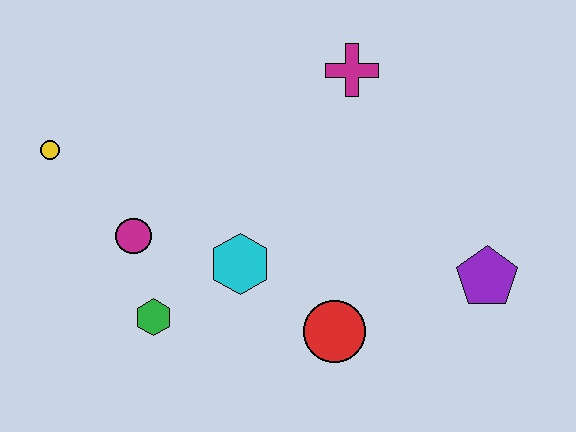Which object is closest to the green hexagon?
The magenta circle is closest to the green hexagon.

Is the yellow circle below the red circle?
No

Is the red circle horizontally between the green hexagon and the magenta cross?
Yes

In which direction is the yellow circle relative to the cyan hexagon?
The yellow circle is to the left of the cyan hexagon.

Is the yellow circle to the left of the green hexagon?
Yes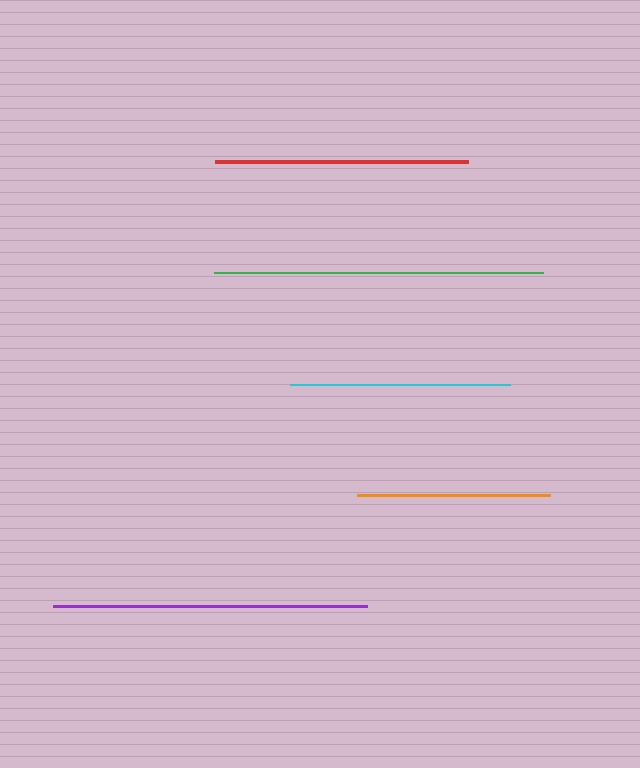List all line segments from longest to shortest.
From longest to shortest: green, purple, red, cyan, orange.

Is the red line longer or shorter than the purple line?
The purple line is longer than the red line.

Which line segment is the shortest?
The orange line is the shortest at approximately 193 pixels.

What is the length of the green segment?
The green segment is approximately 329 pixels long.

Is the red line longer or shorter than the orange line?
The red line is longer than the orange line.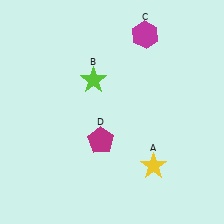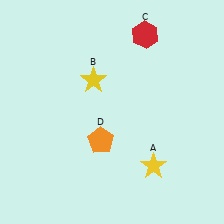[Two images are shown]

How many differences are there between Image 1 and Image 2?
There are 3 differences between the two images.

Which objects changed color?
B changed from lime to yellow. C changed from magenta to red. D changed from magenta to orange.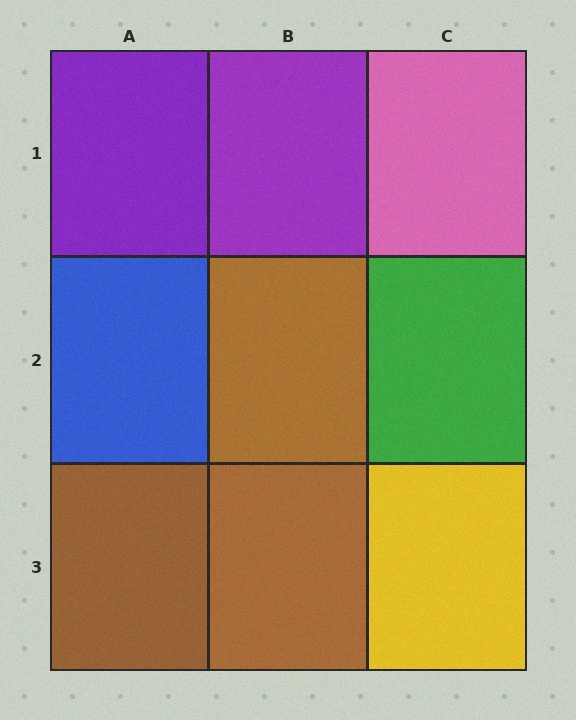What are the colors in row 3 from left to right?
Brown, brown, yellow.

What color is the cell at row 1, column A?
Purple.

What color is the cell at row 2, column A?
Blue.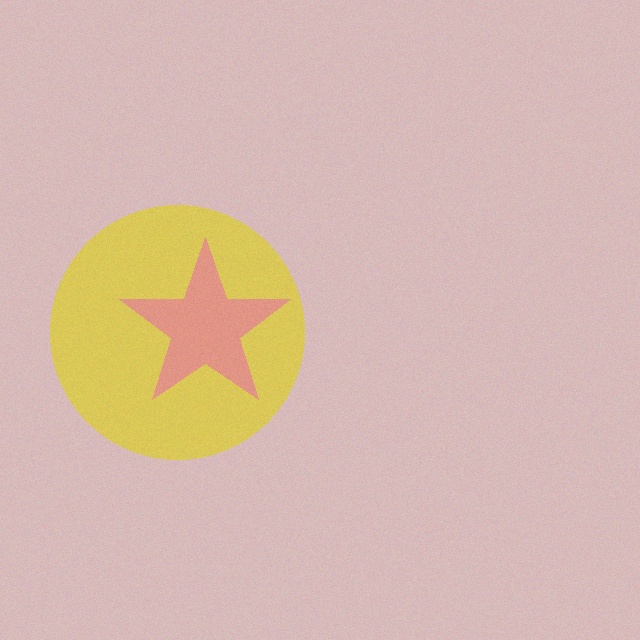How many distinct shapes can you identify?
There are 2 distinct shapes: a yellow circle, a pink star.